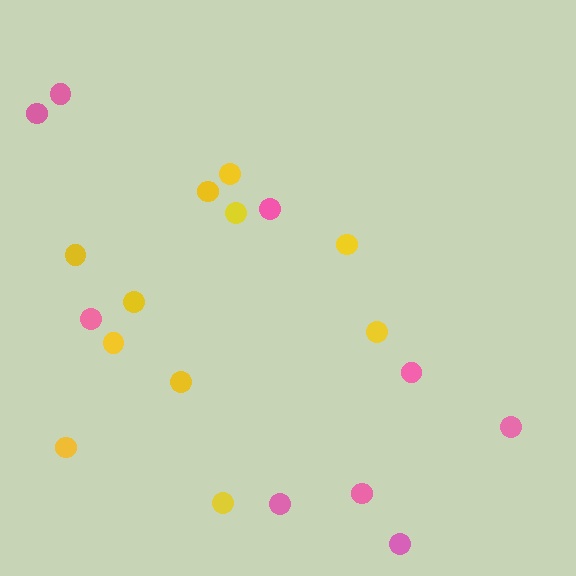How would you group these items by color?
There are 2 groups: one group of pink circles (9) and one group of yellow circles (11).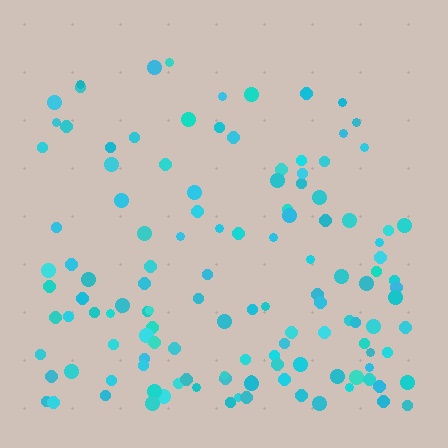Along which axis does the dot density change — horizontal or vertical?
Vertical.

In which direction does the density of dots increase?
From top to bottom, with the bottom side densest.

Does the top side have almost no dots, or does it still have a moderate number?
Still a moderate number, just noticeably fewer than the bottom.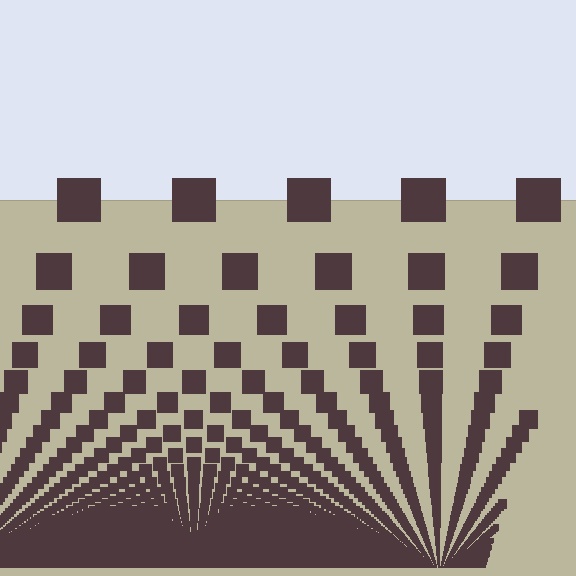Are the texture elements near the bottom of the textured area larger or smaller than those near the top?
Smaller. The gradient is inverted — elements near the bottom are smaller and denser.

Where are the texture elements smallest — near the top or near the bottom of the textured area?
Near the bottom.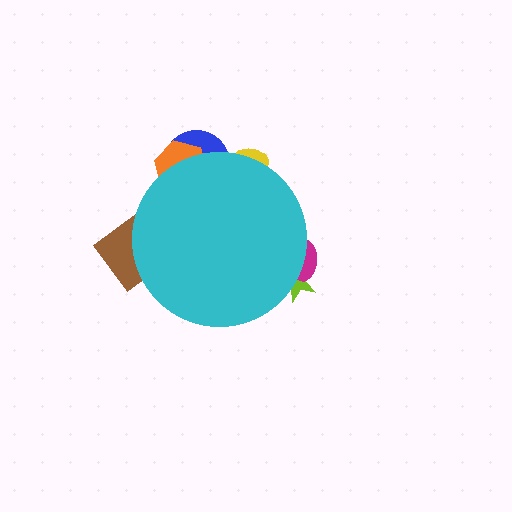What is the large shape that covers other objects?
A cyan circle.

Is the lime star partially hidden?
Yes, the lime star is partially hidden behind the cyan circle.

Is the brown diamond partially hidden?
Yes, the brown diamond is partially hidden behind the cyan circle.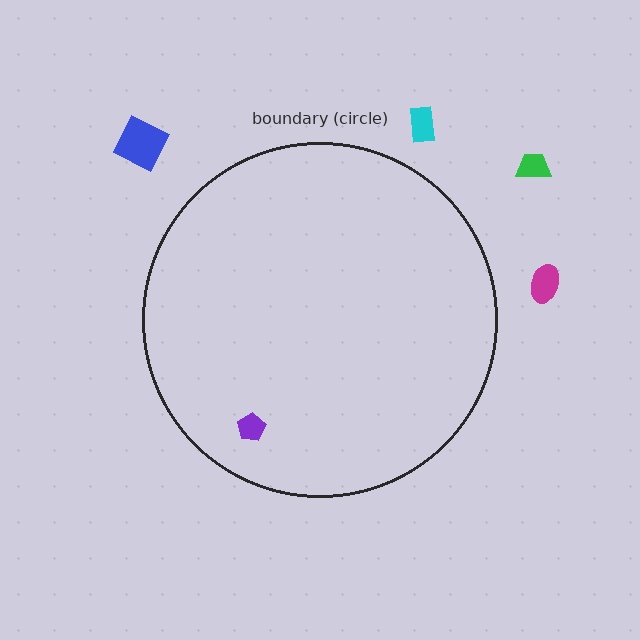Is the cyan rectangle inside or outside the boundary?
Outside.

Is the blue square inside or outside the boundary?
Outside.